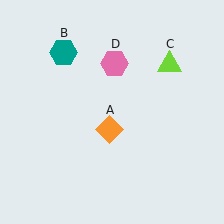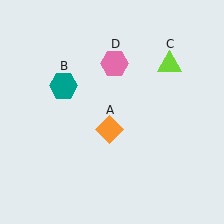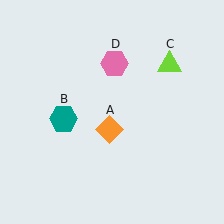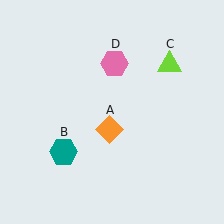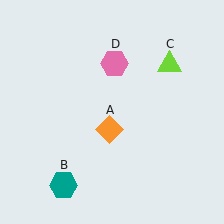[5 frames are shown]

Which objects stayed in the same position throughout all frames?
Orange diamond (object A) and lime triangle (object C) and pink hexagon (object D) remained stationary.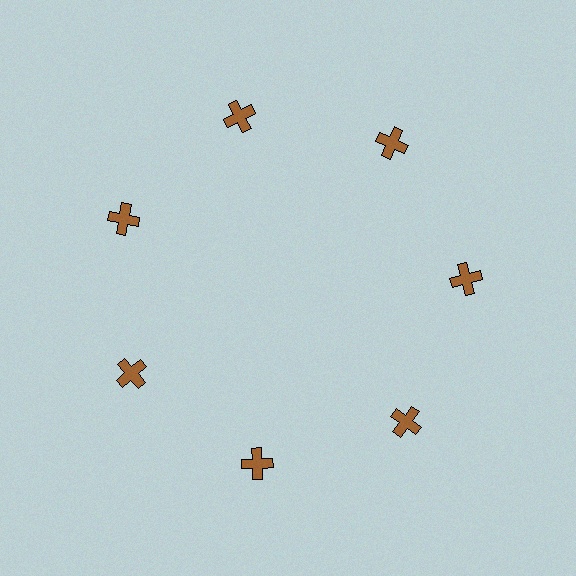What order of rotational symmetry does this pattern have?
This pattern has 7-fold rotational symmetry.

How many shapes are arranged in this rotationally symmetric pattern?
There are 7 shapes, arranged in 7 groups of 1.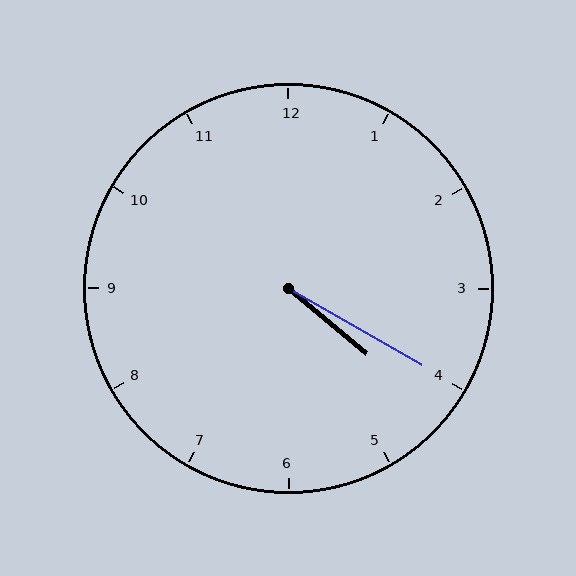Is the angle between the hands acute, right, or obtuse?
It is acute.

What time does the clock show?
4:20.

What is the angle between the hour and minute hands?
Approximately 10 degrees.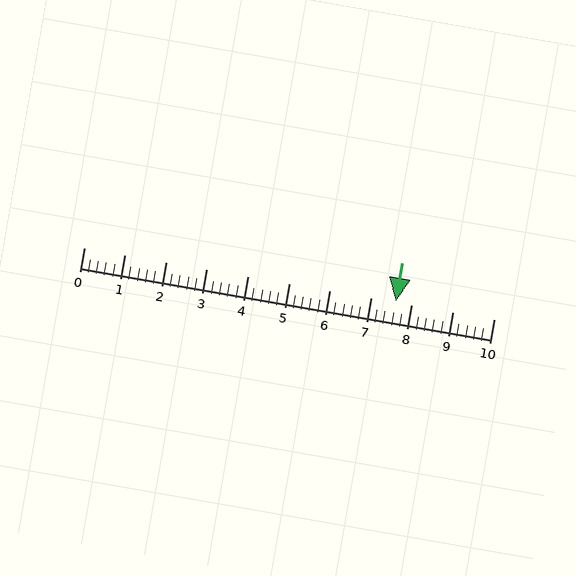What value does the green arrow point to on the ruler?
The green arrow points to approximately 7.6.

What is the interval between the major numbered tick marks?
The major tick marks are spaced 1 units apart.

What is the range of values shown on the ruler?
The ruler shows values from 0 to 10.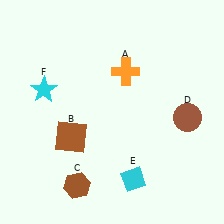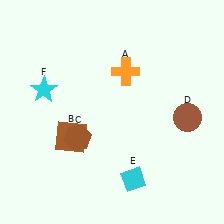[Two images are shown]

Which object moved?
The brown hexagon (C) moved up.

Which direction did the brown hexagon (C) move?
The brown hexagon (C) moved up.